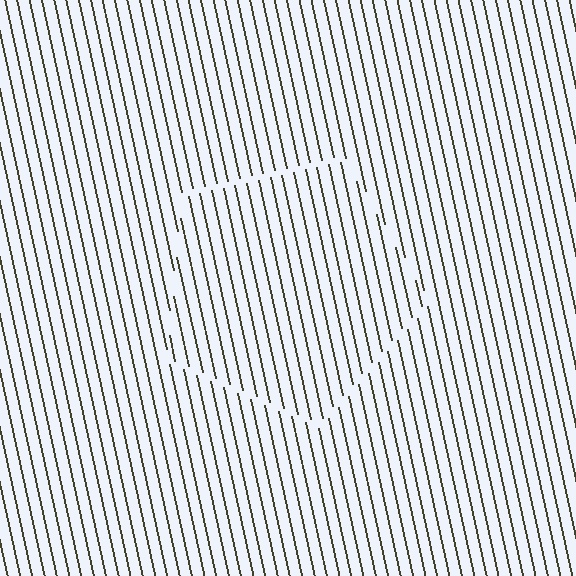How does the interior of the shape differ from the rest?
The interior of the shape contains the same grating, shifted by half a period — the contour is defined by the phase discontinuity where line-ends from the inner and outer gratings abut.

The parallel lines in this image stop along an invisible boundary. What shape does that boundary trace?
An illusory pentagon. The interior of the shape contains the same grating, shifted by half a period — the contour is defined by the phase discontinuity where line-ends from the inner and outer gratings abut.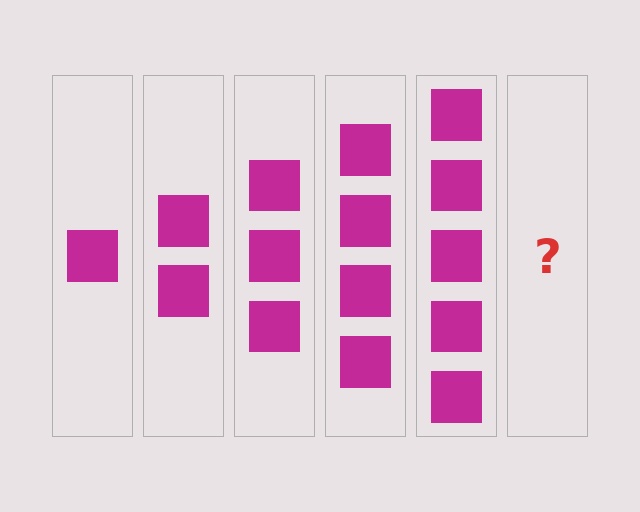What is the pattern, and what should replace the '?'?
The pattern is that each step adds one more square. The '?' should be 6 squares.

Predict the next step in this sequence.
The next step is 6 squares.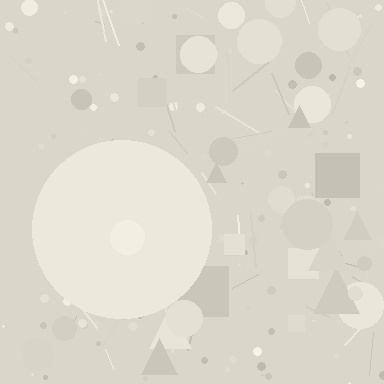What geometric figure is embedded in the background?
A circle is embedded in the background.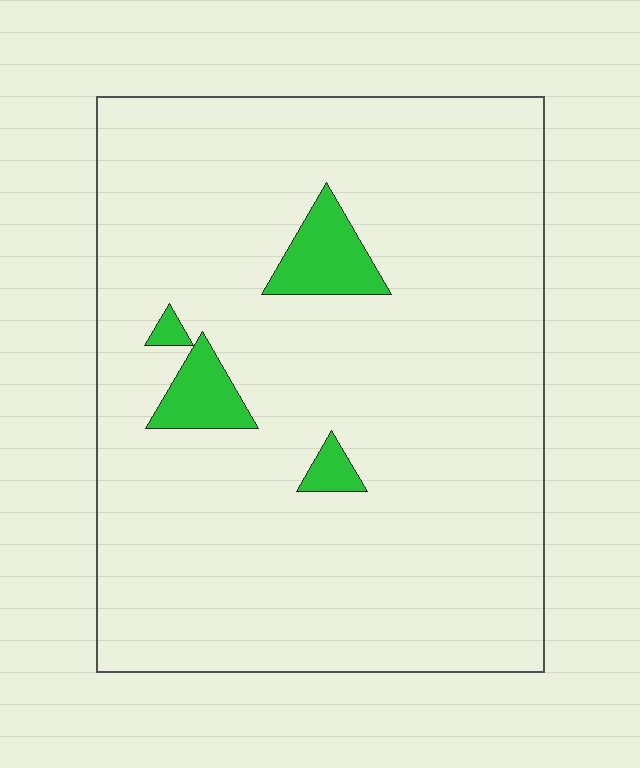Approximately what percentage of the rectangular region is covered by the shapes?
Approximately 5%.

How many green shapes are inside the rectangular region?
4.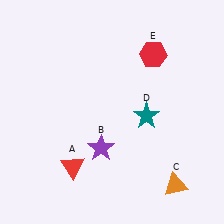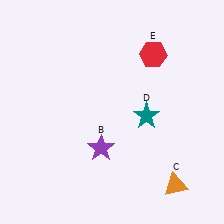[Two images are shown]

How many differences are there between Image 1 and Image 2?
There is 1 difference between the two images.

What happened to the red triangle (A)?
The red triangle (A) was removed in Image 2. It was in the bottom-left area of Image 1.